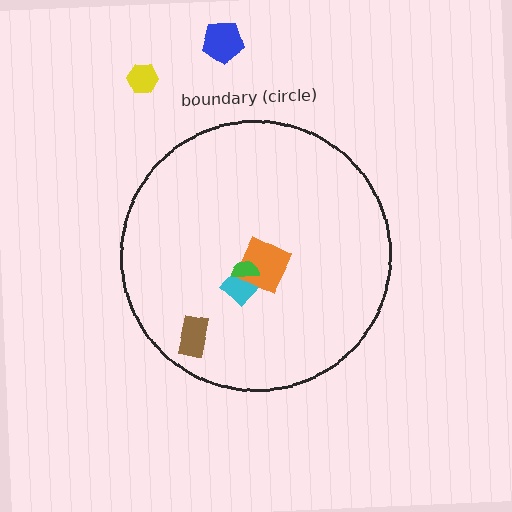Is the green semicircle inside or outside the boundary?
Inside.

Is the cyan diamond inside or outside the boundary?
Inside.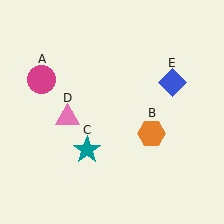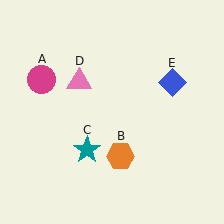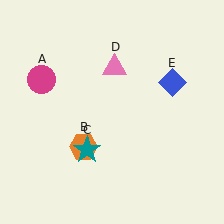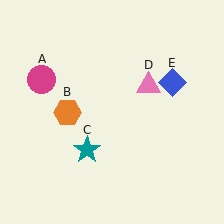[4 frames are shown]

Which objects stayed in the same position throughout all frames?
Magenta circle (object A) and teal star (object C) and blue diamond (object E) remained stationary.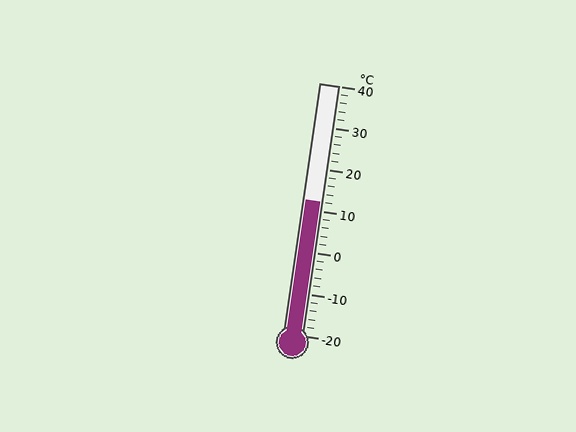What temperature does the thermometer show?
The thermometer shows approximately 12°C.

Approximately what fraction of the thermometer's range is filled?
The thermometer is filled to approximately 55% of its range.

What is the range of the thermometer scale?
The thermometer scale ranges from -20°C to 40°C.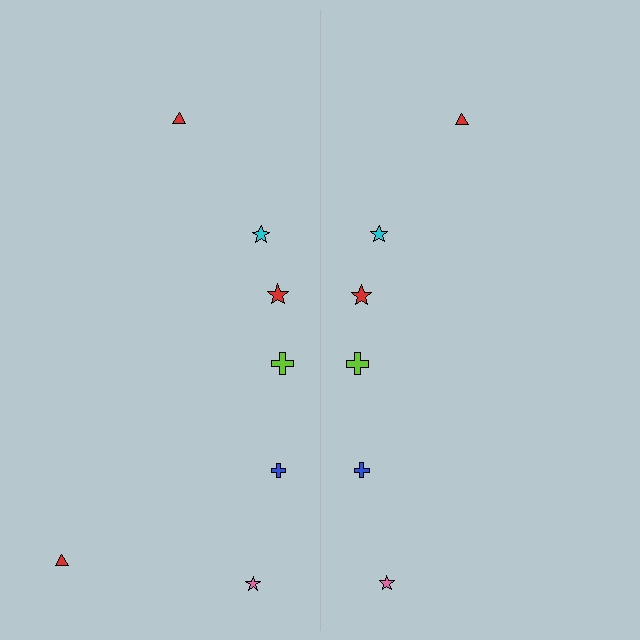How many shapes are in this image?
There are 13 shapes in this image.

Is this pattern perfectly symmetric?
No, the pattern is not perfectly symmetric. A red triangle is missing from the right side.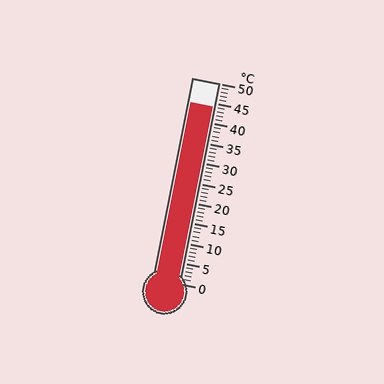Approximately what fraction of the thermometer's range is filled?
The thermometer is filled to approximately 90% of its range.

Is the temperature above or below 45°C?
The temperature is below 45°C.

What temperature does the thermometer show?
The thermometer shows approximately 44°C.